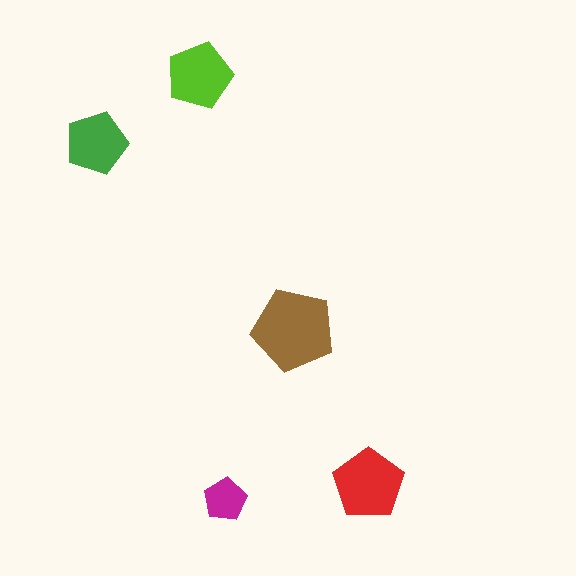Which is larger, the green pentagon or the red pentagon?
The red one.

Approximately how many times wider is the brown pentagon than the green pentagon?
About 1.5 times wider.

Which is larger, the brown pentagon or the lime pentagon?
The brown one.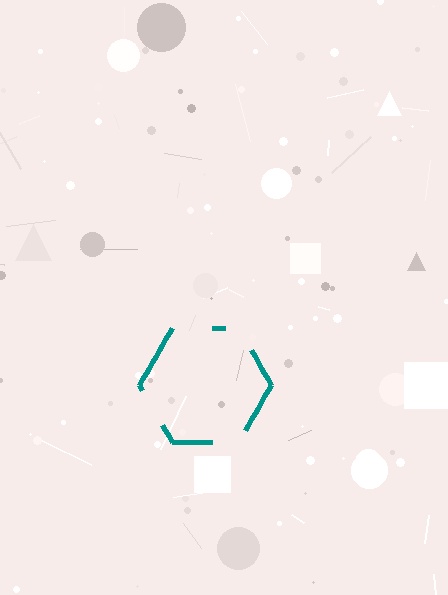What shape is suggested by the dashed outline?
The dashed outline suggests a hexagon.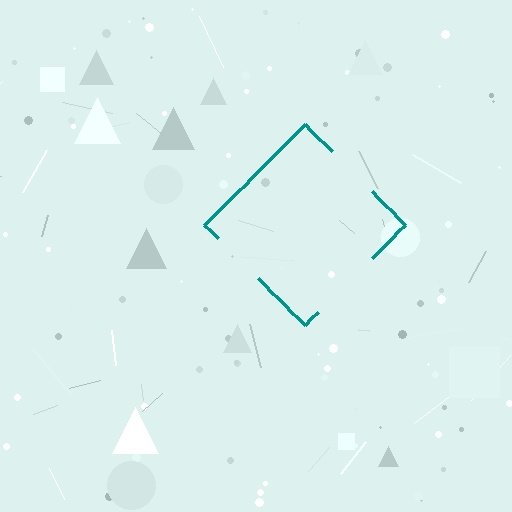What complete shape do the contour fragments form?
The contour fragments form a diamond.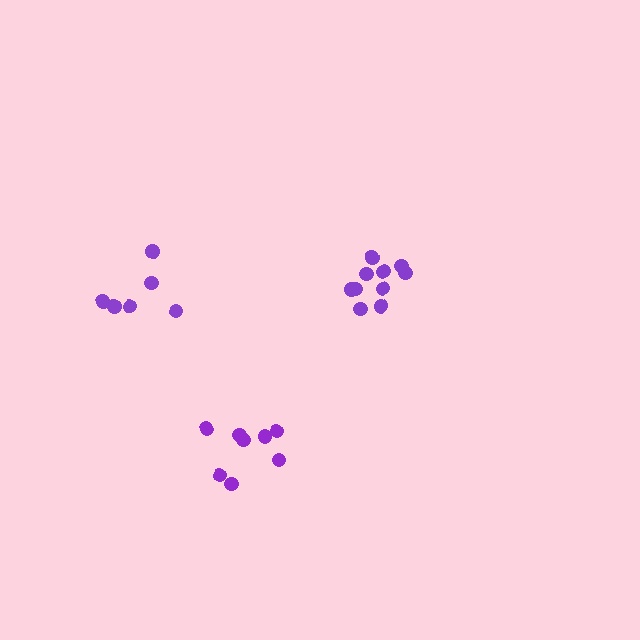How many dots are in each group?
Group 1: 8 dots, Group 2: 6 dots, Group 3: 10 dots (24 total).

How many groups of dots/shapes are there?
There are 3 groups.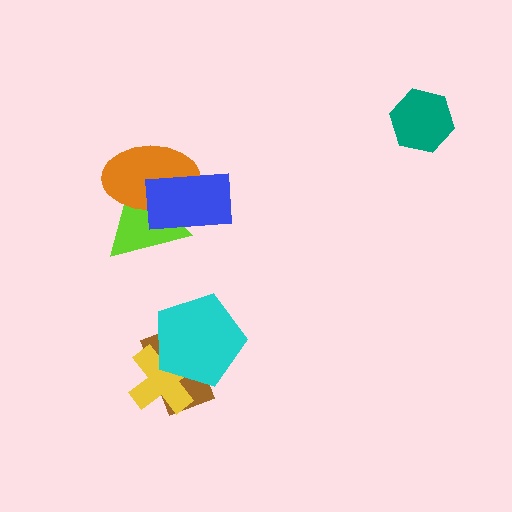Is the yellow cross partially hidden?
Yes, it is partially covered by another shape.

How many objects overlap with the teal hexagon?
0 objects overlap with the teal hexagon.